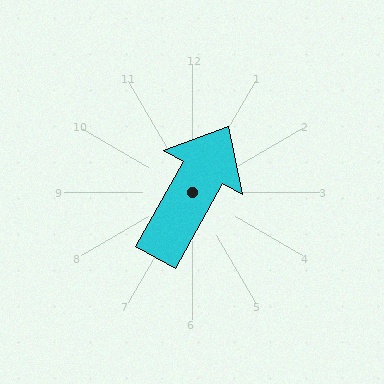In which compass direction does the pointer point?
Northeast.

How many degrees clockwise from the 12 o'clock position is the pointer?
Approximately 29 degrees.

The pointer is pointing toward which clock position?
Roughly 1 o'clock.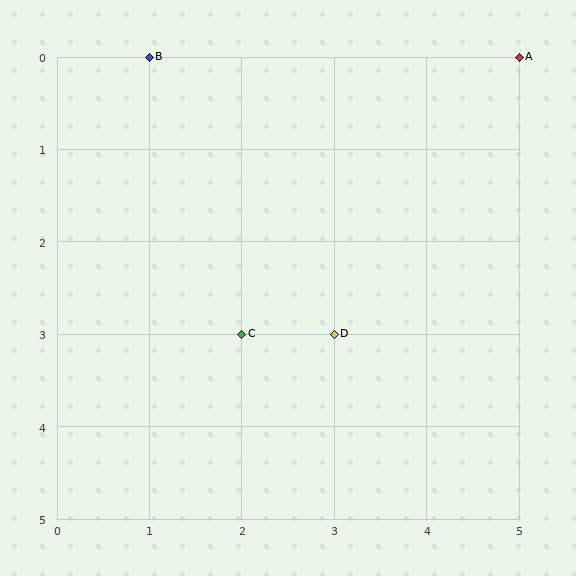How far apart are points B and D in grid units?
Points B and D are 2 columns and 3 rows apart (about 3.6 grid units diagonally).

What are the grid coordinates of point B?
Point B is at grid coordinates (1, 0).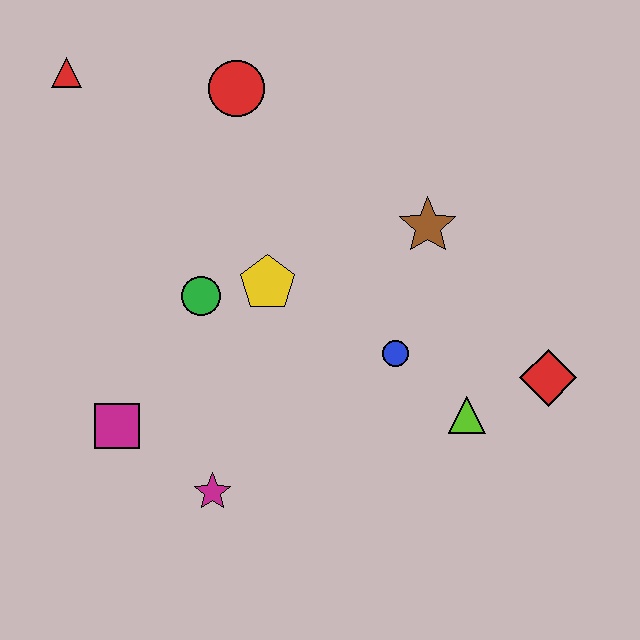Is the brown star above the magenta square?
Yes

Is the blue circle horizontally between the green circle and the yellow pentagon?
No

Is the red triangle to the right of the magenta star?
No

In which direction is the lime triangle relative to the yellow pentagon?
The lime triangle is to the right of the yellow pentagon.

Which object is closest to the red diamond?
The lime triangle is closest to the red diamond.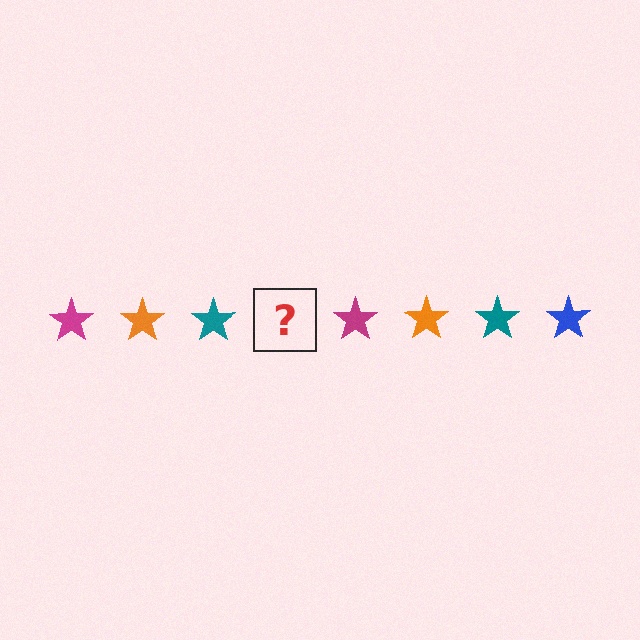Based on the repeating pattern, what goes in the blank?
The blank should be a blue star.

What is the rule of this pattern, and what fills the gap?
The rule is that the pattern cycles through magenta, orange, teal, blue stars. The gap should be filled with a blue star.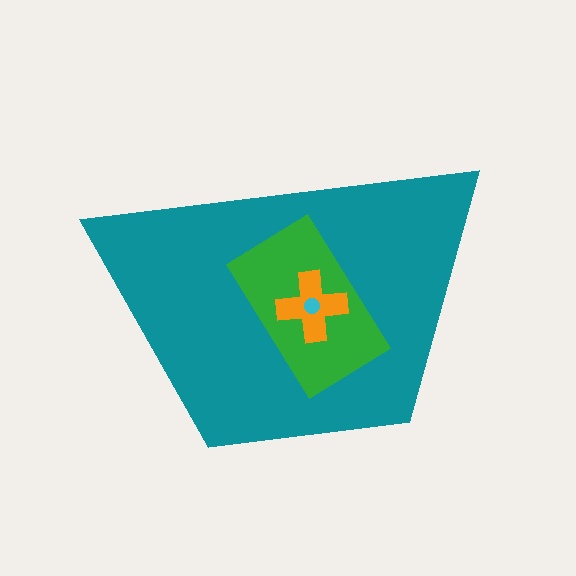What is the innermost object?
The cyan circle.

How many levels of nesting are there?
4.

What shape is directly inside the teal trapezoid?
The green rectangle.